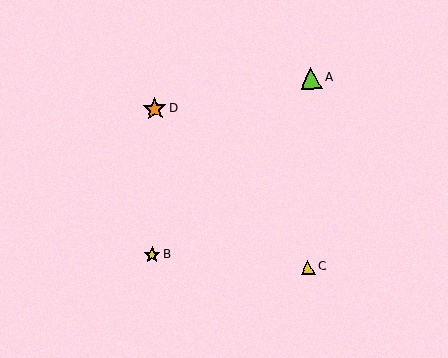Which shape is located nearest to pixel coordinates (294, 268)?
The yellow triangle (labeled C) at (308, 267) is nearest to that location.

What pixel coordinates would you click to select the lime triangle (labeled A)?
Click at (311, 78) to select the lime triangle A.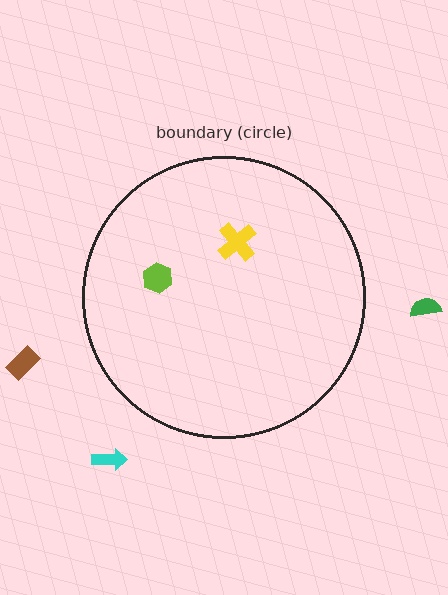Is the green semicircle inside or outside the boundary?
Outside.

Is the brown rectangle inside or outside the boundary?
Outside.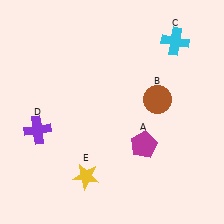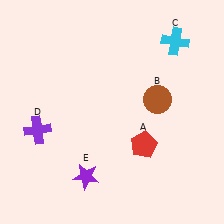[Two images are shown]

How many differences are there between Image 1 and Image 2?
There are 2 differences between the two images.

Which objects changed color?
A changed from magenta to red. E changed from yellow to purple.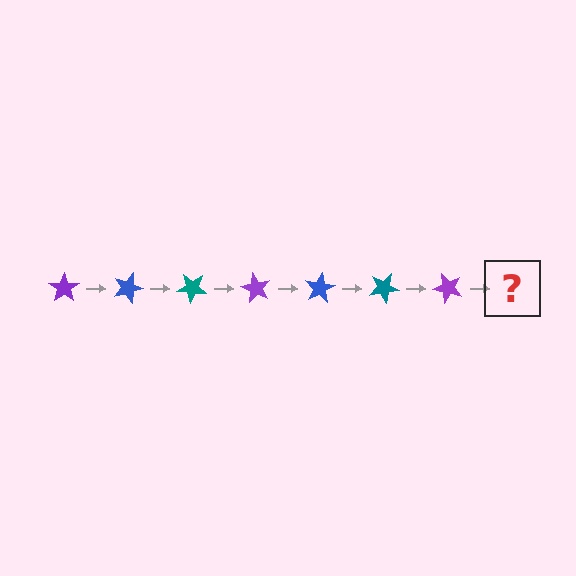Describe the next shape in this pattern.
It should be a blue star, rotated 140 degrees from the start.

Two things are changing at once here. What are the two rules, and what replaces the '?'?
The two rules are that it rotates 20 degrees each step and the color cycles through purple, blue, and teal. The '?' should be a blue star, rotated 140 degrees from the start.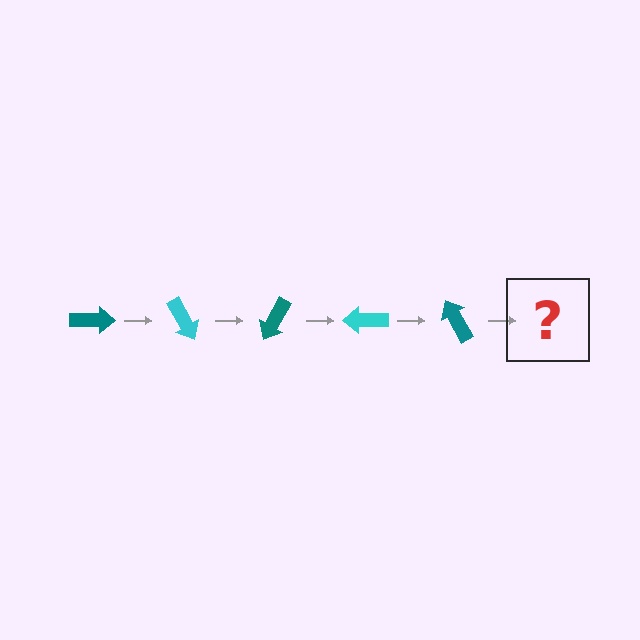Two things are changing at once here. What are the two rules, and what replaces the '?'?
The two rules are that it rotates 60 degrees each step and the color cycles through teal and cyan. The '?' should be a cyan arrow, rotated 300 degrees from the start.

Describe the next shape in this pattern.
It should be a cyan arrow, rotated 300 degrees from the start.